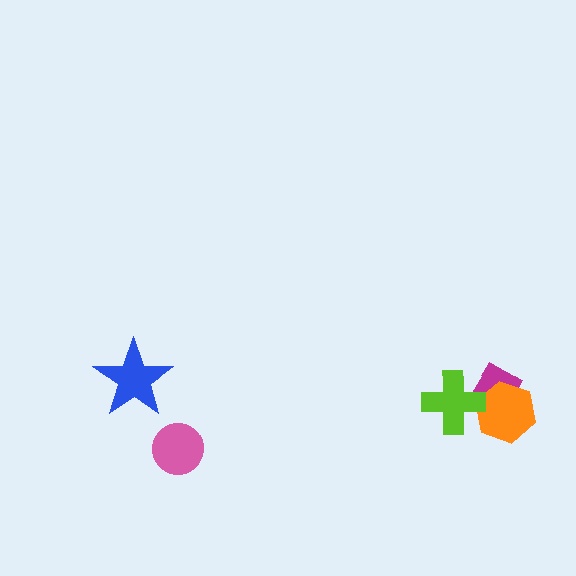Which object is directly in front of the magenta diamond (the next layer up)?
The orange hexagon is directly in front of the magenta diamond.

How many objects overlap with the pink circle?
0 objects overlap with the pink circle.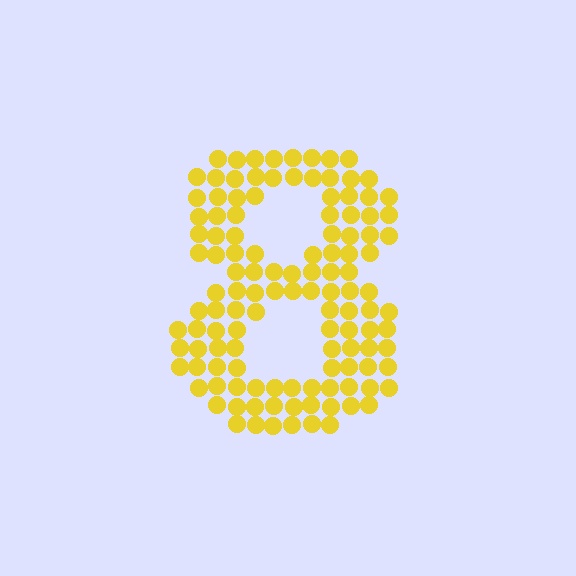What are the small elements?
The small elements are circles.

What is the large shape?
The large shape is the digit 8.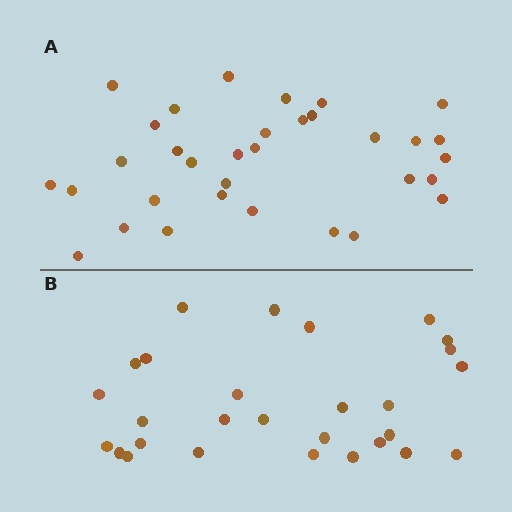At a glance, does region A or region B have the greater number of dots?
Region A (the top region) has more dots.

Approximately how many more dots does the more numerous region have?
Region A has about 5 more dots than region B.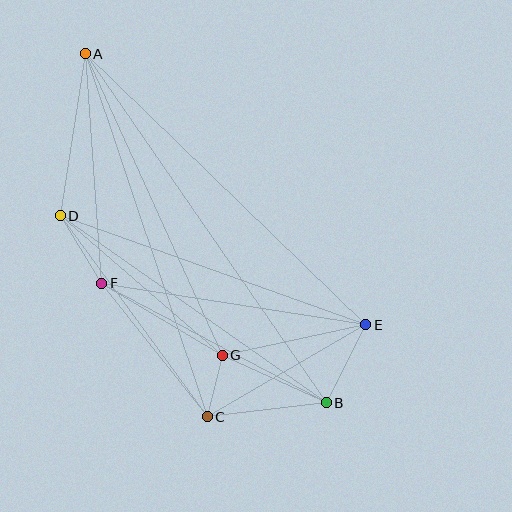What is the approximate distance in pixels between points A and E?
The distance between A and E is approximately 390 pixels.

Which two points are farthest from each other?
Points A and B are farthest from each other.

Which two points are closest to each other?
Points C and G are closest to each other.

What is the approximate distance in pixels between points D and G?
The distance between D and G is approximately 214 pixels.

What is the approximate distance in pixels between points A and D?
The distance between A and D is approximately 164 pixels.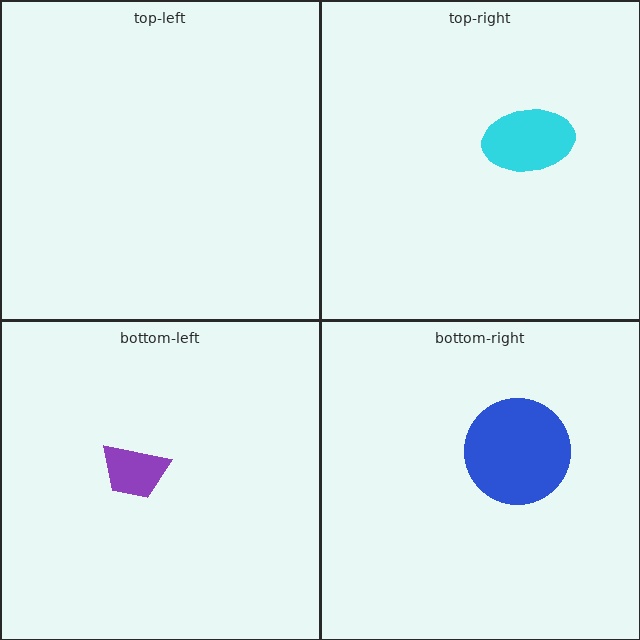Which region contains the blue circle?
The bottom-right region.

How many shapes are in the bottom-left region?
1.